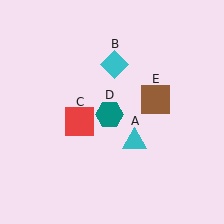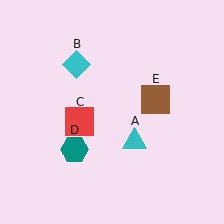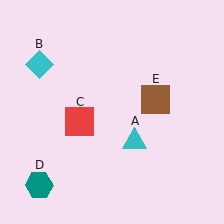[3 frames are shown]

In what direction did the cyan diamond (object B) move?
The cyan diamond (object B) moved left.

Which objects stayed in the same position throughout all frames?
Cyan triangle (object A) and red square (object C) and brown square (object E) remained stationary.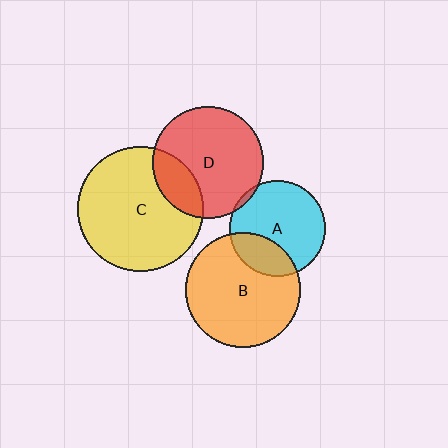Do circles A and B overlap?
Yes.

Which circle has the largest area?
Circle C (yellow).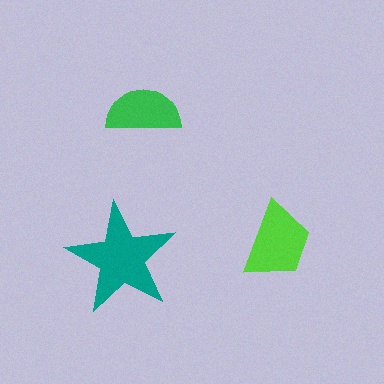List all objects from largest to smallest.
The teal star, the lime trapezoid, the green semicircle.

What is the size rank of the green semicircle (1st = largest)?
3rd.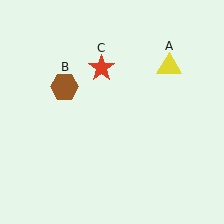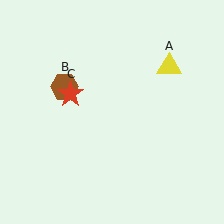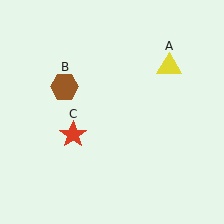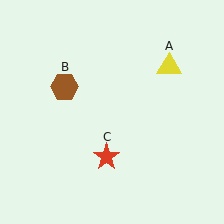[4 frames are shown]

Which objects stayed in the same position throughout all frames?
Yellow triangle (object A) and brown hexagon (object B) remained stationary.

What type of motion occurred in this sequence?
The red star (object C) rotated counterclockwise around the center of the scene.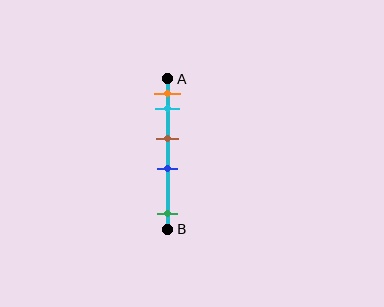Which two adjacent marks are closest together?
The orange and cyan marks are the closest adjacent pair.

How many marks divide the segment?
There are 5 marks dividing the segment.